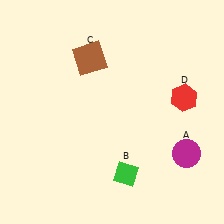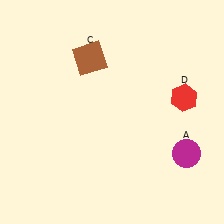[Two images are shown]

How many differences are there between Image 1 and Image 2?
There is 1 difference between the two images.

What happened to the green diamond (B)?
The green diamond (B) was removed in Image 2. It was in the bottom-right area of Image 1.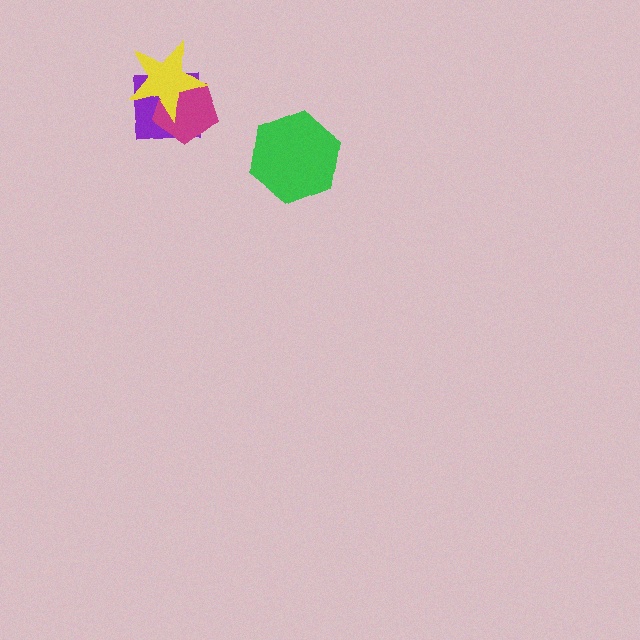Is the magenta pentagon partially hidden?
Yes, it is partially covered by another shape.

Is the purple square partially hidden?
Yes, it is partially covered by another shape.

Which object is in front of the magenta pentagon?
The yellow star is in front of the magenta pentagon.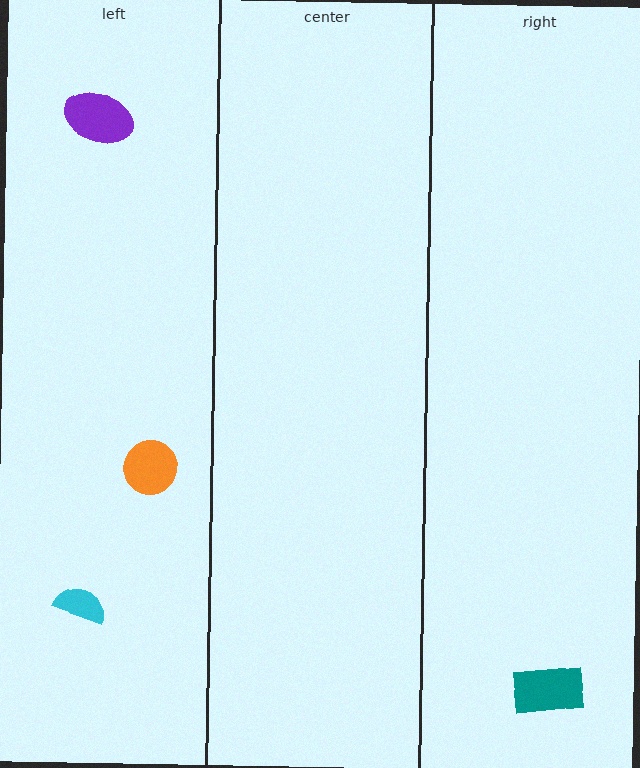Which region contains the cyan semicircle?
The left region.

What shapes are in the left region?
The purple ellipse, the cyan semicircle, the orange circle.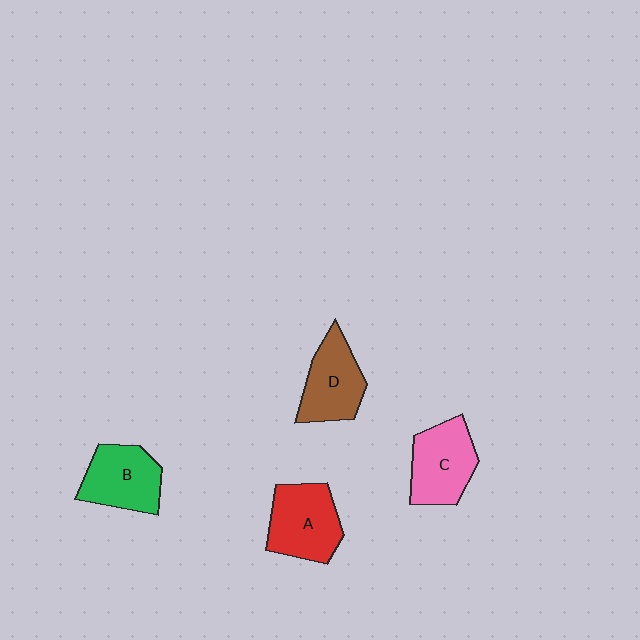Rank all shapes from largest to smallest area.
From largest to smallest: A (red), C (pink), B (green), D (brown).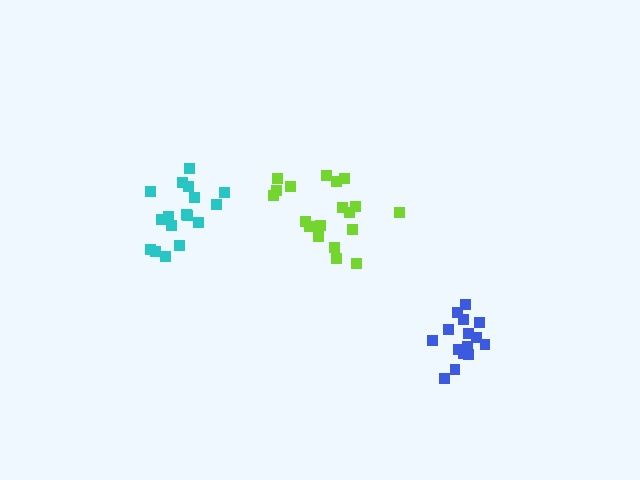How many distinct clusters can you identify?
There are 3 distinct clusters.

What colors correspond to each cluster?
The clusters are colored: lime, cyan, blue.